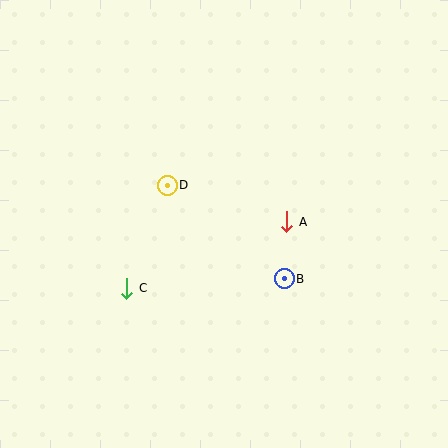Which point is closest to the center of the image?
Point A at (287, 222) is closest to the center.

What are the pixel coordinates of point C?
Point C is at (127, 288).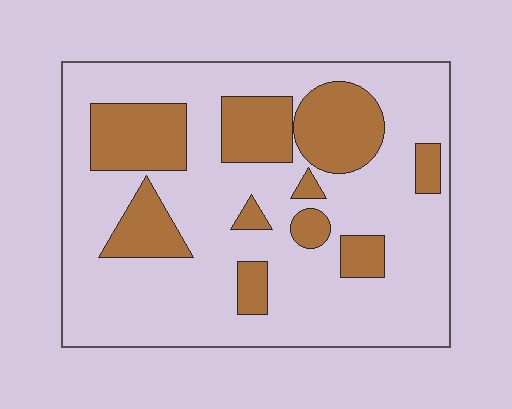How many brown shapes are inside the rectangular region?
10.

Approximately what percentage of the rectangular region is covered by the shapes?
Approximately 25%.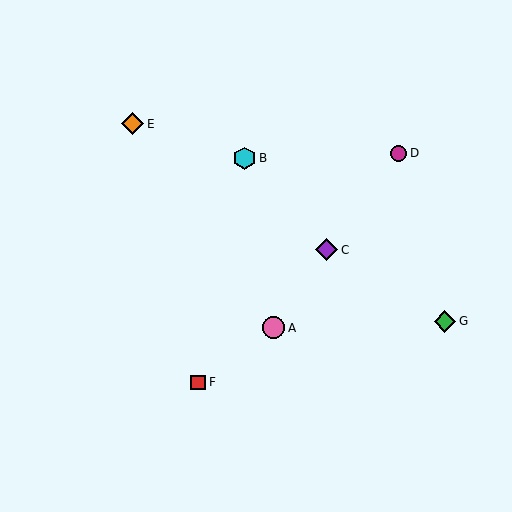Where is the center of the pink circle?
The center of the pink circle is at (274, 328).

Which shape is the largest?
The purple diamond (labeled C) is the largest.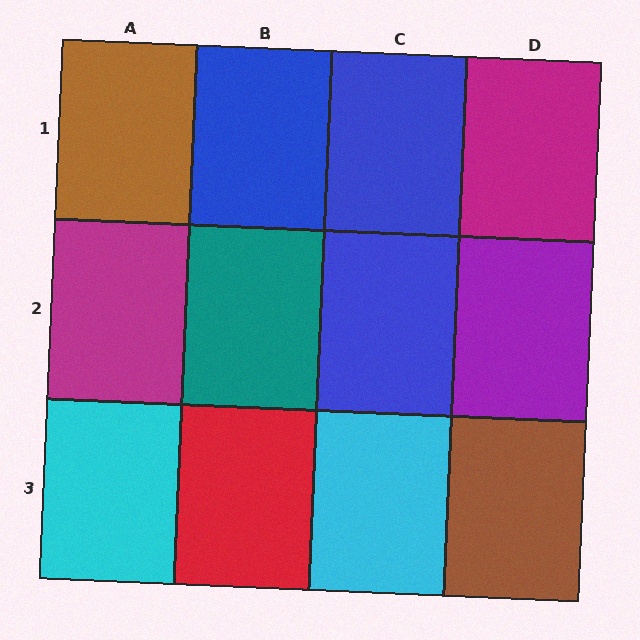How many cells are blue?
3 cells are blue.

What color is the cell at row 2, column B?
Teal.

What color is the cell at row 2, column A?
Magenta.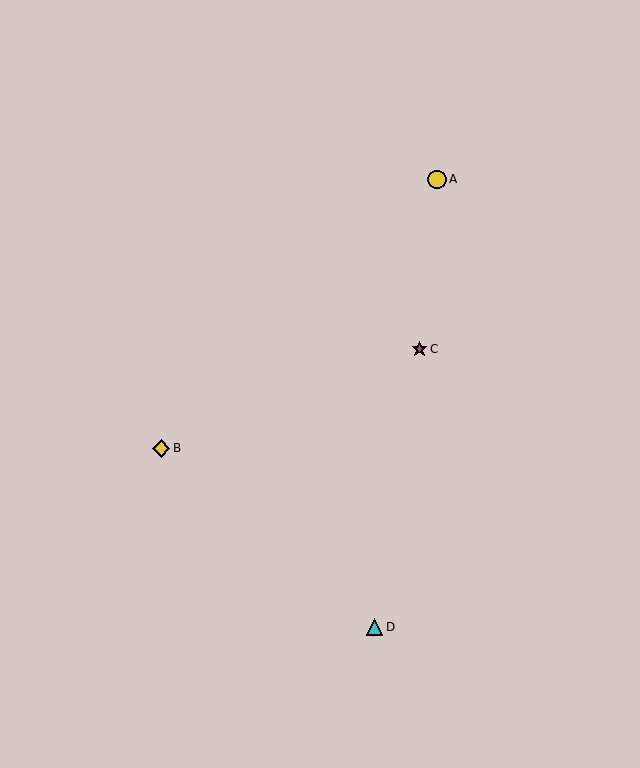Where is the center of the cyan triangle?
The center of the cyan triangle is at (375, 627).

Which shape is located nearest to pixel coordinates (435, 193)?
The yellow circle (labeled A) at (437, 179) is nearest to that location.